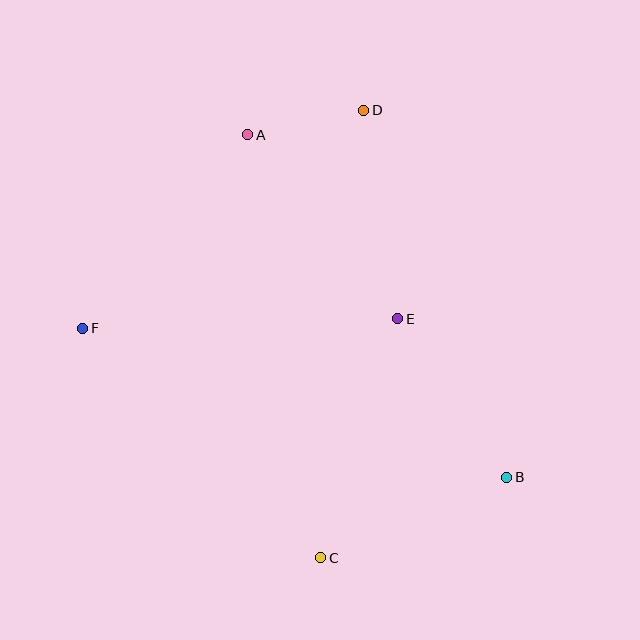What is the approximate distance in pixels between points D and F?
The distance between D and F is approximately 356 pixels.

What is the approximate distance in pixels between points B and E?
The distance between B and E is approximately 192 pixels.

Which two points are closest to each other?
Points A and D are closest to each other.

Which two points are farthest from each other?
Points B and F are farthest from each other.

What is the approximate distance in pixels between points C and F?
The distance between C and F is approximately 331 pixels.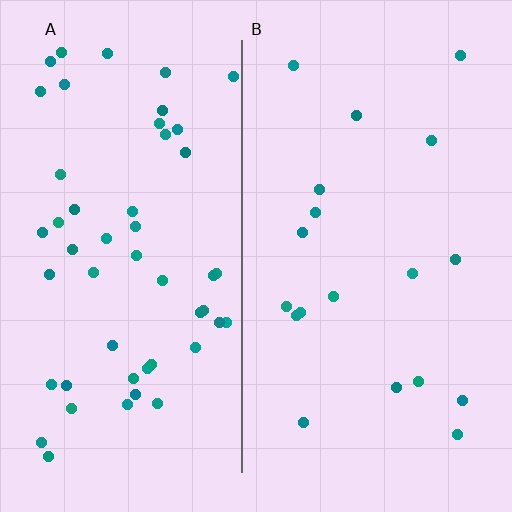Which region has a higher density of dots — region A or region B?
A (the left).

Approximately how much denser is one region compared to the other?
Approximately 2.7× — region A over region B.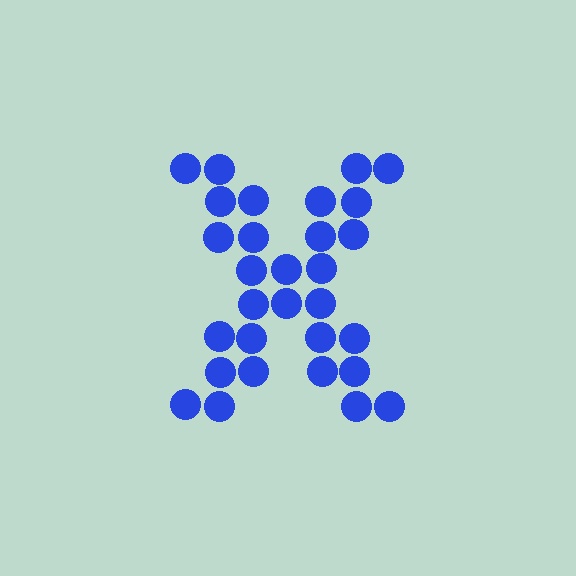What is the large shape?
The large shape is the letter X.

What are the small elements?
The small elements are circles.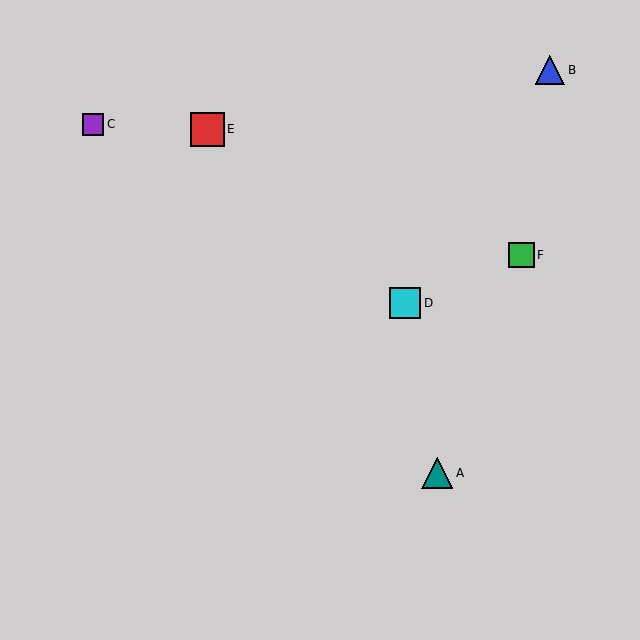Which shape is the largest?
The red square (labeled E) is the largest.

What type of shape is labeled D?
Shape D is a cyan square.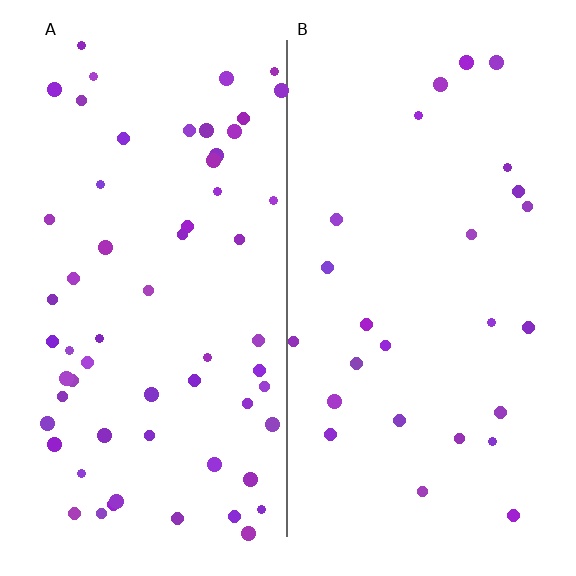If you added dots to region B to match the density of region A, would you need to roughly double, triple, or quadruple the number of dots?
Approximately double.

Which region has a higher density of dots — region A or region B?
A (the left).